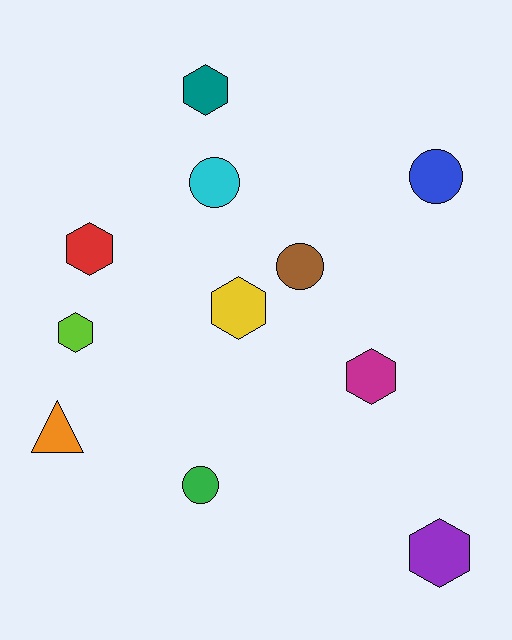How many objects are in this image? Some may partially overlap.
There are 11 objects.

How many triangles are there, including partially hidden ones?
There is 1 triangle.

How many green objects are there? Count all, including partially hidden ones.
There is 1 green object.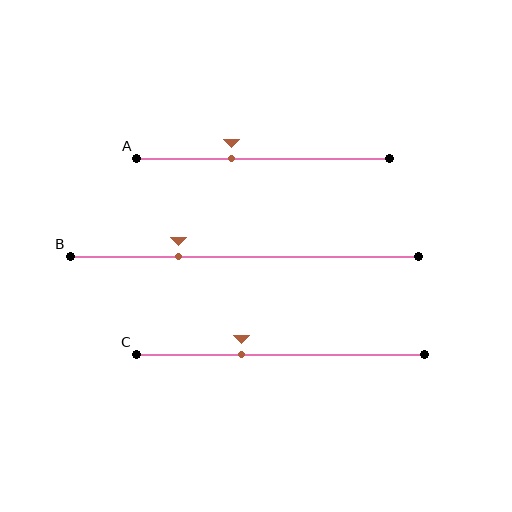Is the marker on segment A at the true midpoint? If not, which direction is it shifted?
No, the marker on segment A is shifted to the left by about 12% of the segment length.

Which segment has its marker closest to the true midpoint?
Segment A has its marker closest to the true midpoint.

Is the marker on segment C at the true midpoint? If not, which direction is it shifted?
No, the marker on segment C is shifted to the left by about 14% of the segment length.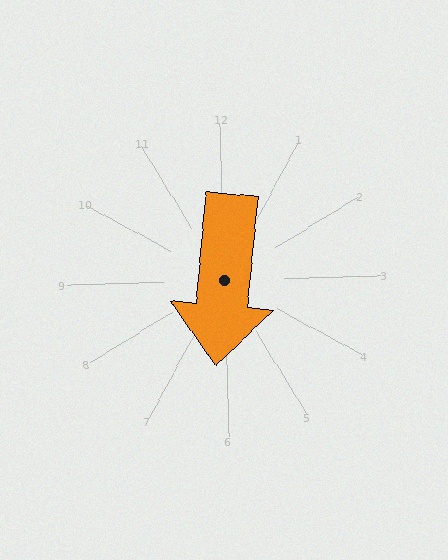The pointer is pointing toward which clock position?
Roughly 6 o'clock.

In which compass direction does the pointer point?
South.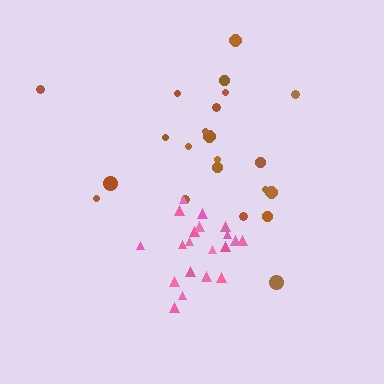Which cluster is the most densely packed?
Pink.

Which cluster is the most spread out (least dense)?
Brown.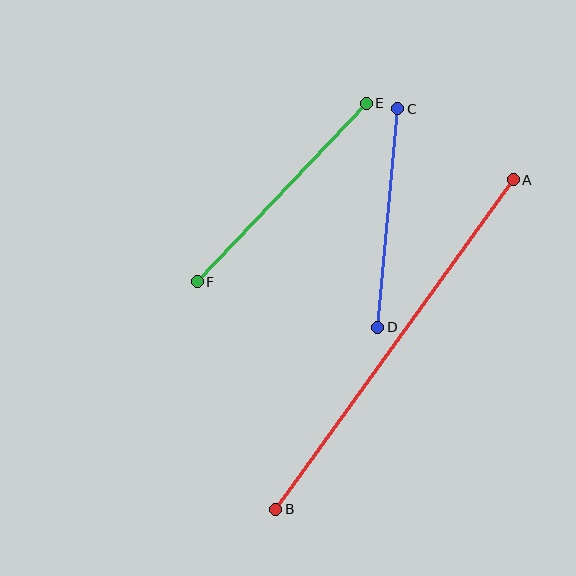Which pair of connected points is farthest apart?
Points A and B are farthest apart.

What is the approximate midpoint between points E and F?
The midpoint is at approximately (282, 193) pixels.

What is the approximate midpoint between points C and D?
The midpoint is at approximately (388, 218) pixels.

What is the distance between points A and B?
The distance is approximately 406 pixels.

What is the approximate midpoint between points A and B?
The midpoint is at approximately (394, 345) pixels.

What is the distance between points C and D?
The distance is approximately 219 pixels.